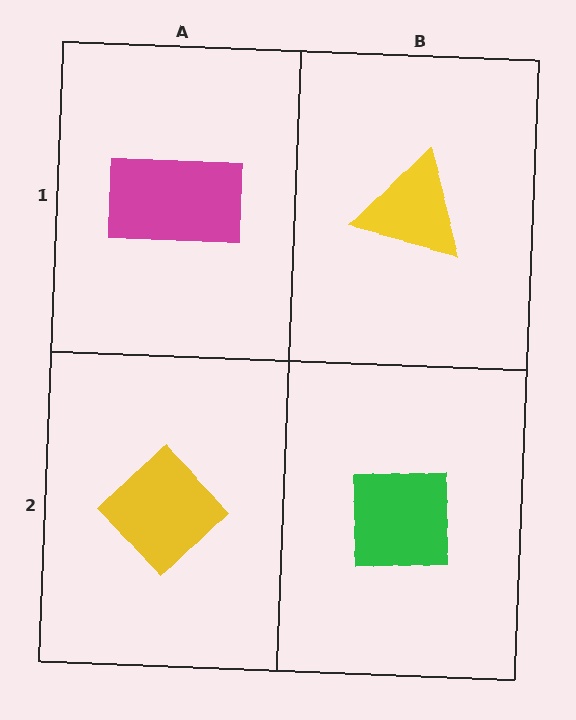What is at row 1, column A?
A magenta rectangle.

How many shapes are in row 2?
2 shapes.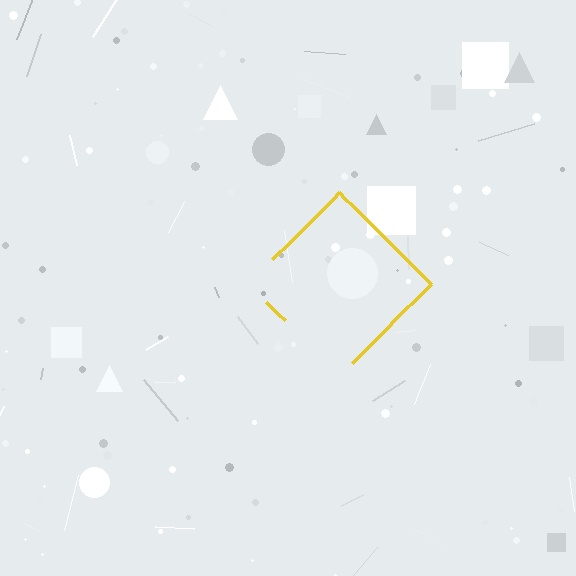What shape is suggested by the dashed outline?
The dashed outline suggests a diamond.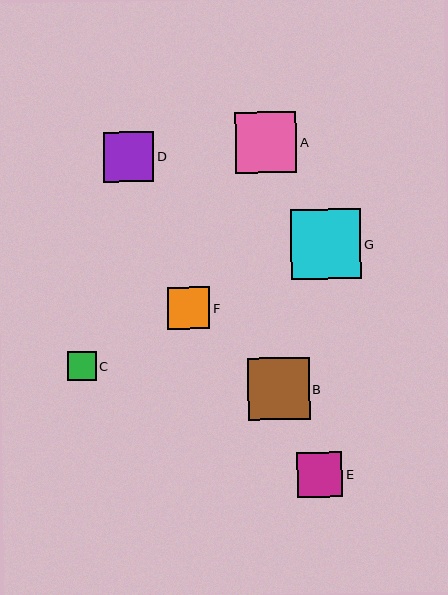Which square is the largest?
Square G is the largest with a size of approximately 70 pixels.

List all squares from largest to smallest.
From largest to smallest: G, B, A, D, E, F, C.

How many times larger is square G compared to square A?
Square G is approximately 1.1 times the size of square A.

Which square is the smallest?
Square C is the smallest with a size of approximately 29 pixels.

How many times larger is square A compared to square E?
Square A is approximately 1.3 times the size of square E.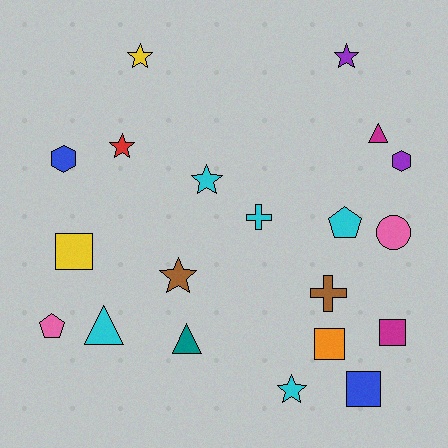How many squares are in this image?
There are 4 squares.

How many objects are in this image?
There are 20 objects.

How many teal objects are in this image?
There is 1 teal object.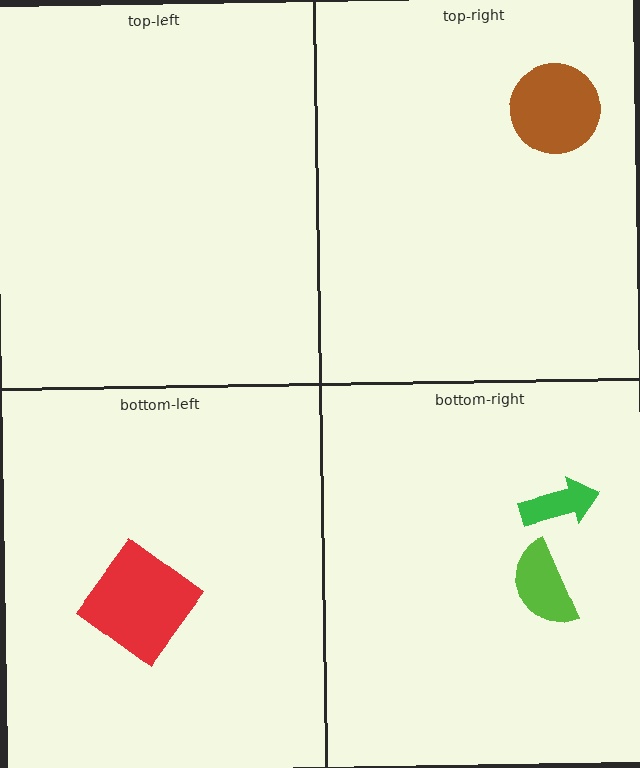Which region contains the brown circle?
The top-right region.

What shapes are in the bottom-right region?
The green arrow, the lime semicircle.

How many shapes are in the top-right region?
1.